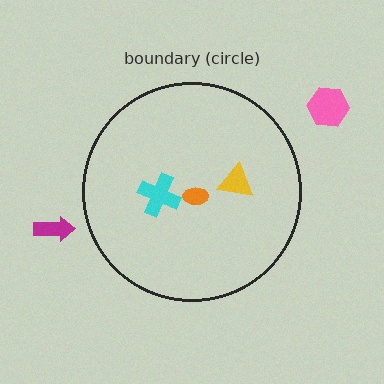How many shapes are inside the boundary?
3 inside, 2 outside.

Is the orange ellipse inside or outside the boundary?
Inside.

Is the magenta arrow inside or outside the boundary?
Outside.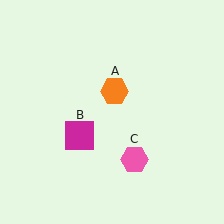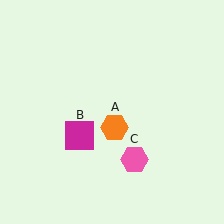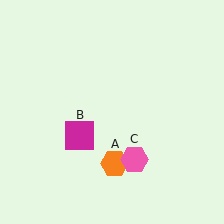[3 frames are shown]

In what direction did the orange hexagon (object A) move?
The orange hexagon (object A) moved down.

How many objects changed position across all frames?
1 object changed position: orange hexagon (object A).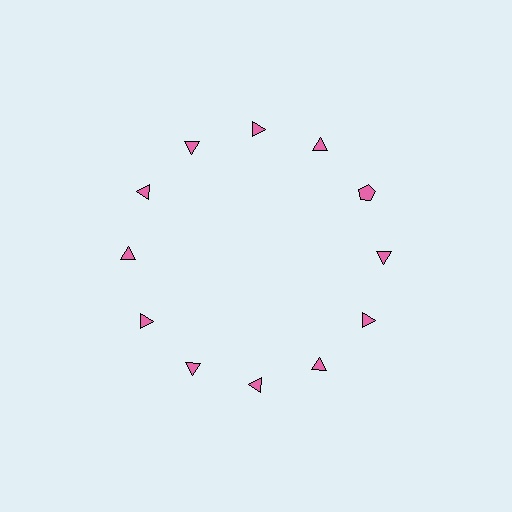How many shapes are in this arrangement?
There are 12 shapes arranged in a ring pattern.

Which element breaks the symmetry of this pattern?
The pink pentagon at roughly the 2 o'clock position breaks the symmetry. All other shapes are pink triangles.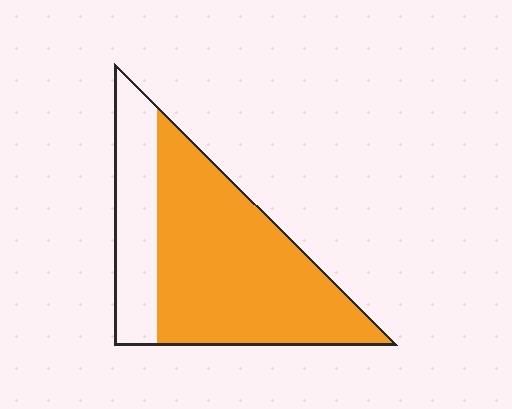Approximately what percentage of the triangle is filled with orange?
Approximately 70%.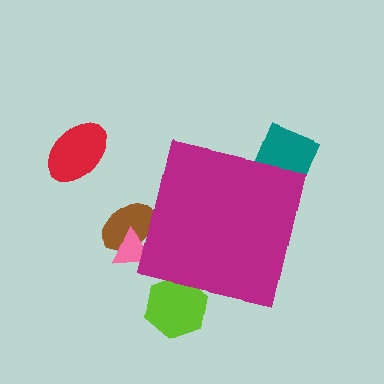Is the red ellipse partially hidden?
No, the red ellipse is fully visible.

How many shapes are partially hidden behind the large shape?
4 shapes are partially hidden.